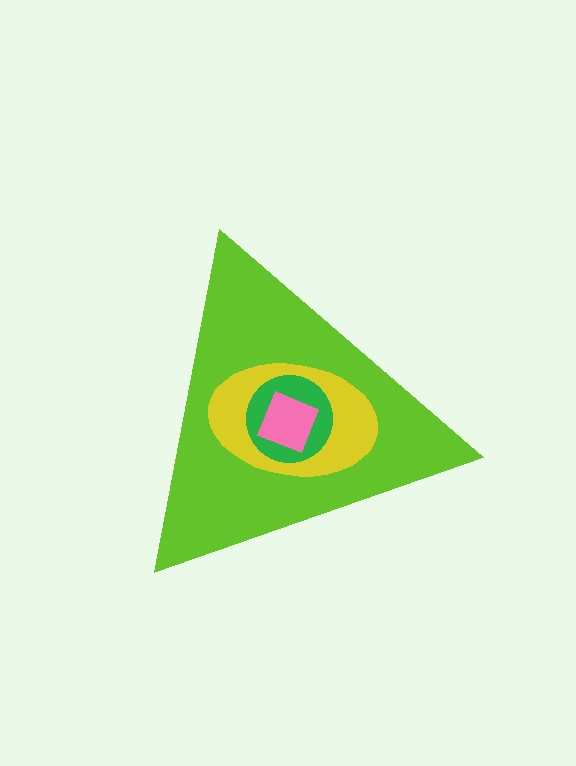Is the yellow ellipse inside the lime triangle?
Yes.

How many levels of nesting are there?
4.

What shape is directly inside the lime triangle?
The yellow ellipse.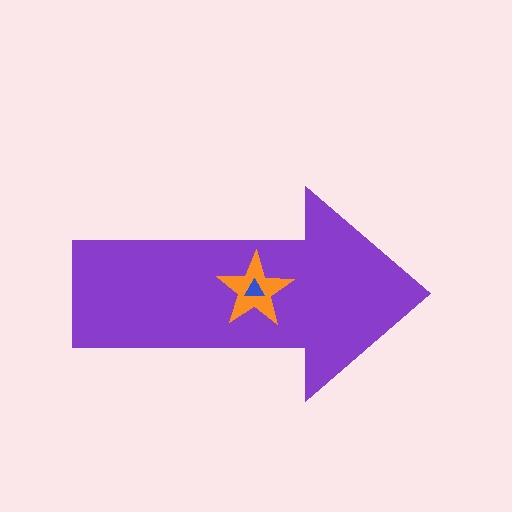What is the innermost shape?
The blue triangle.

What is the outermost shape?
The purple arrow.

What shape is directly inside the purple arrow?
The orange star.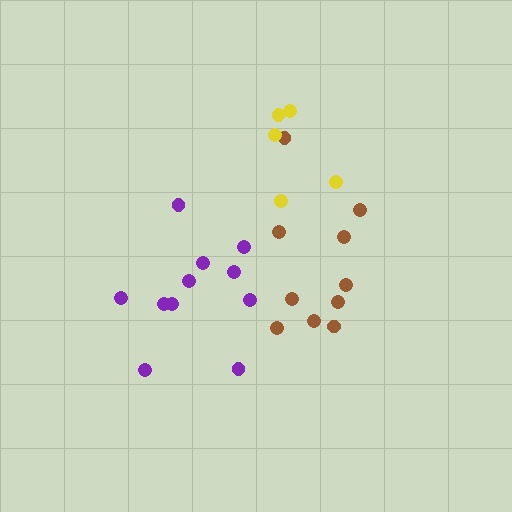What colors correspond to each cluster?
The clusters are colored: brown, yellow, purple.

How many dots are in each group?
Group 1: 10 dots, Group 2: 5 dots, Group 3: 11 dots (26 total).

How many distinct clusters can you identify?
There are 3 distinct clusters.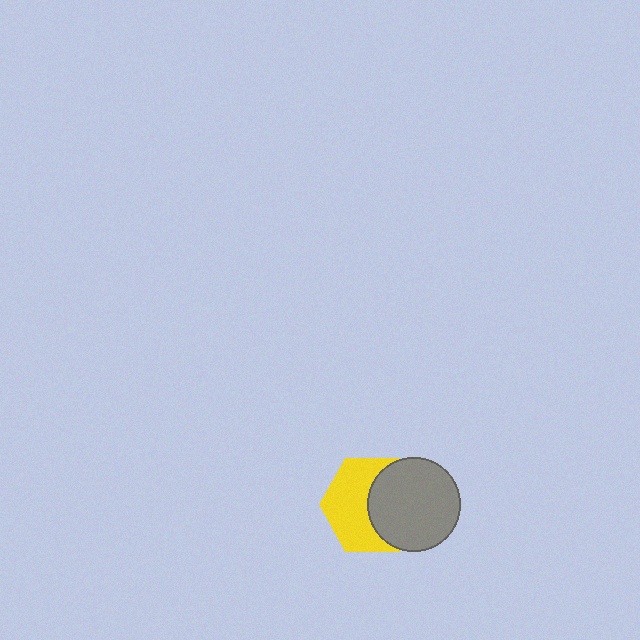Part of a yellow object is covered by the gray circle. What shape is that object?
It is a hexagon.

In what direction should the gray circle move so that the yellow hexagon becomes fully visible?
The gray circle should move right. That is the shortest direction to clear the overlap and leave the yellow hexagon fully visible.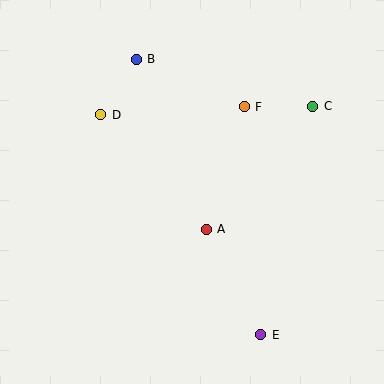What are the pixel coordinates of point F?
Point F is at (244, 107).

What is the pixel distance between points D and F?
The distance between D and F is 144 pixels.